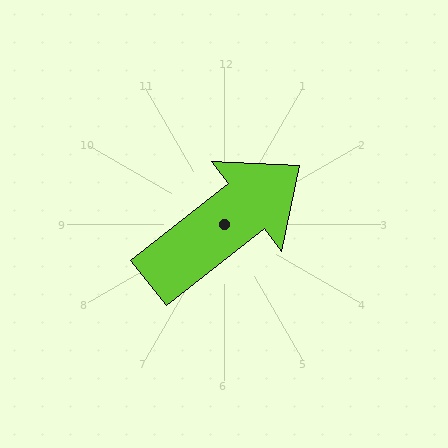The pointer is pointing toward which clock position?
Roughly 2 o'clock.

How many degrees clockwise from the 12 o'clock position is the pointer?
Approximately 52 degrees.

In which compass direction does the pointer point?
Northeast.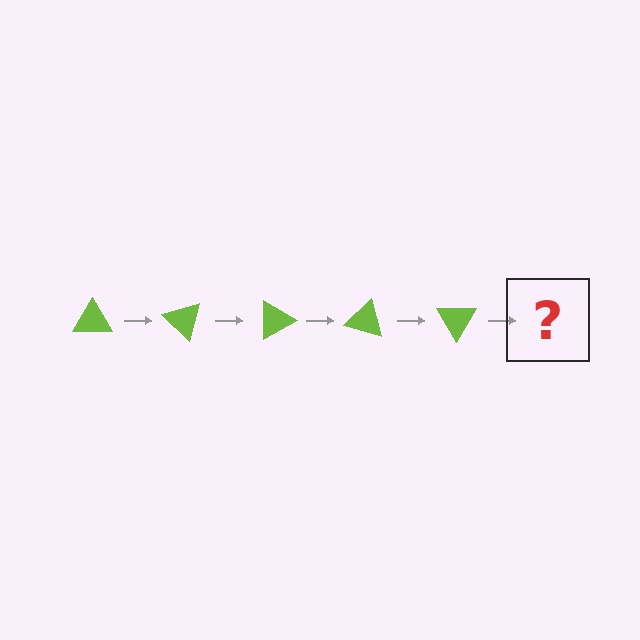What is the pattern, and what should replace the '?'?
The pattern is that the triangle rotates 45 degrees each step. The '?' should be a lime triangle rotated 225 degrees.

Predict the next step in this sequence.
The next step is a lime triangle rotated 225 degrees.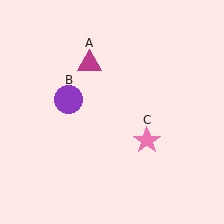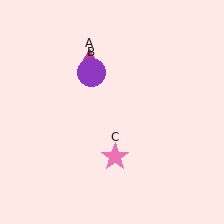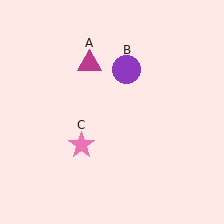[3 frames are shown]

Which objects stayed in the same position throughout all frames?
Magenta triangle (object A) remained stationary.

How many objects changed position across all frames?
2 objects changed position: purple circle (object B), pink star (object C).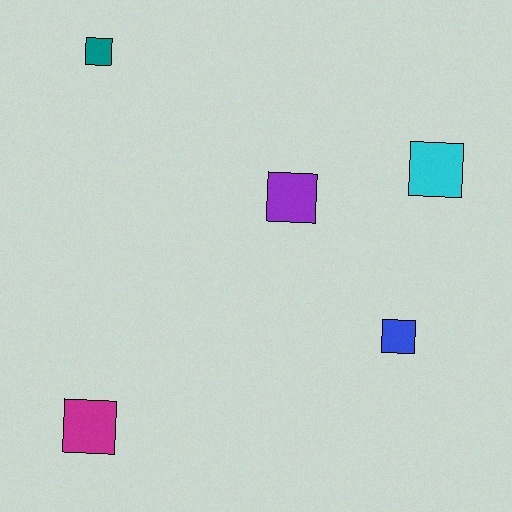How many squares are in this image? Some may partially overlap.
There are 5 squares.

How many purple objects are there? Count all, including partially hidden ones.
There is 1 purple object.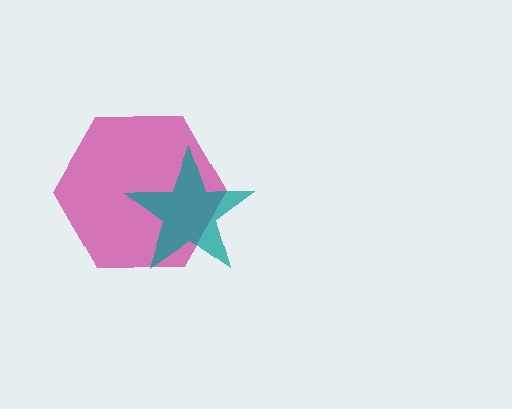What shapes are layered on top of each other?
The layered shapes are: a magenta hexagon, a teal star.